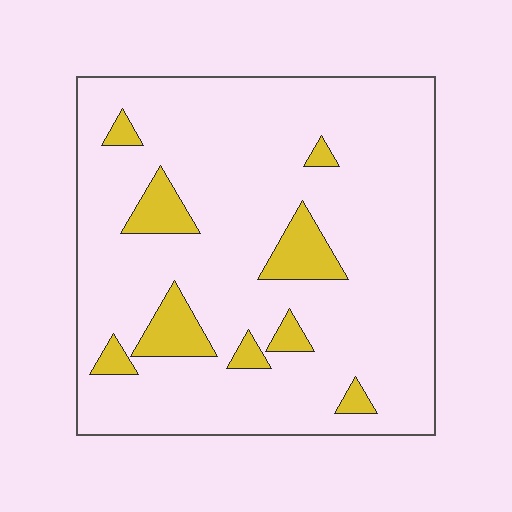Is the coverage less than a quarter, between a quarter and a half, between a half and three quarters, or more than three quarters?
Less than a quarter.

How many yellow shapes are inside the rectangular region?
9.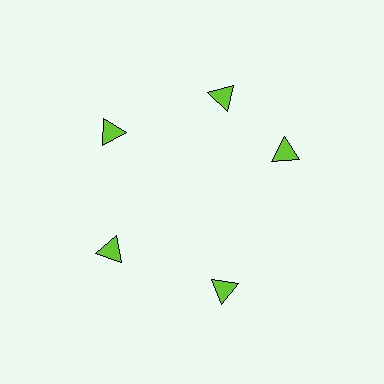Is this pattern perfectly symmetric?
No. The 5 lime triangles are arranged in a ring, but one element near the 3 o'clock position is rotated out of alignment along the ring, breaking the 5-fold rotational symmetry.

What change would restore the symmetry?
The symmetry would be restored by rotating it back into even spacing with its neighbors so that all 5 triangles sit at equal angles and equal distance from the center.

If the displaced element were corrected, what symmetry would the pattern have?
It would have 5-fold rotational symmetry — the pattern would map onto itself every 72 degrees.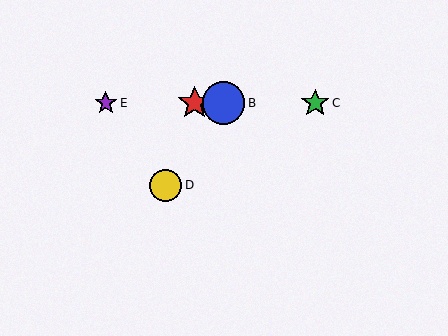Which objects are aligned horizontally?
Objects A, B, C, E are aligned horizontally.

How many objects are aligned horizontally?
4 objects (A, B, C, E) are aligned horizontally.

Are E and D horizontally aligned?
No, E is at y≈103 and D is at y≈185.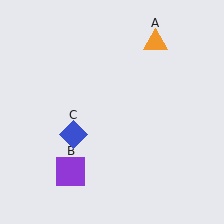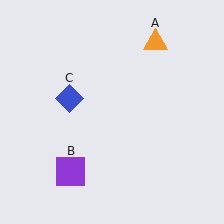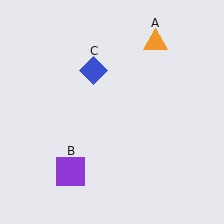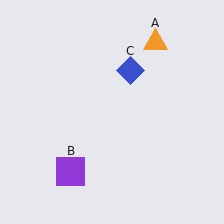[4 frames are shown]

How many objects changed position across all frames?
1 object changed position: blue diamond (object C).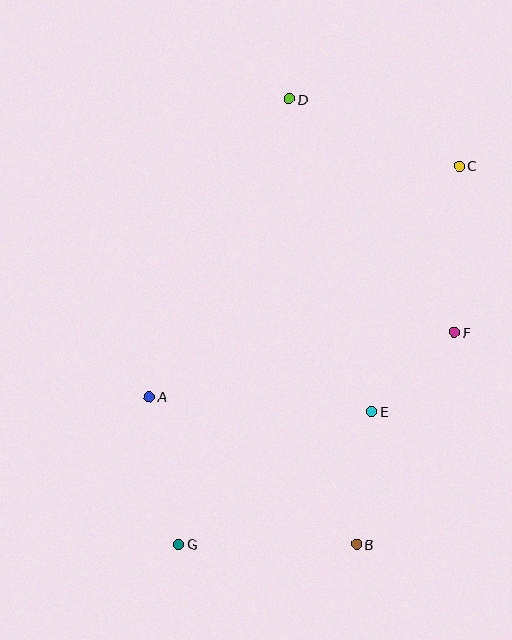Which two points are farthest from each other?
Points C and G are farthest from each other.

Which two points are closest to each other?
Points E and F are closest to each other.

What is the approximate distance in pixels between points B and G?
The distance between B and G is approximately 178 pixels.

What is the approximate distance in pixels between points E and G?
The distance between E and G is approximately 234 pixels.